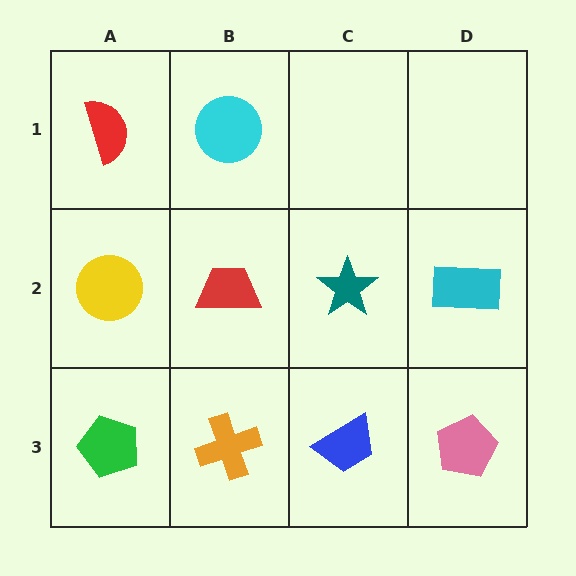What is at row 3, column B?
An orange cross.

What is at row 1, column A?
A red semicircle.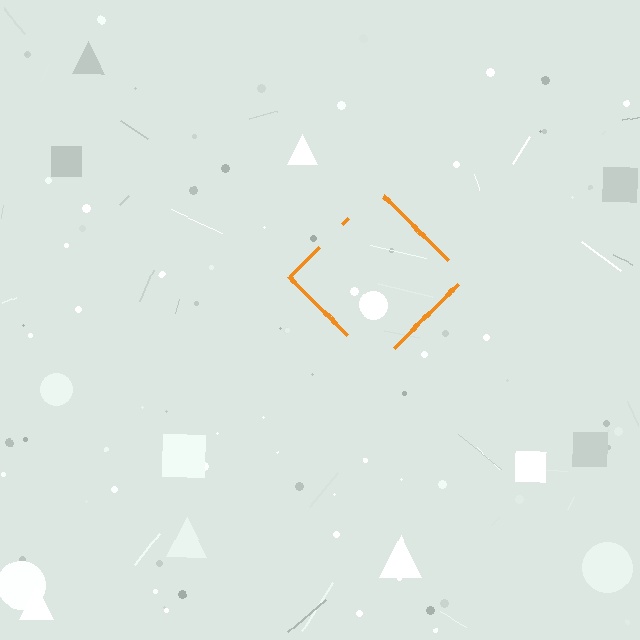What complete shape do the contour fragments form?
The contour fragments form a diamond.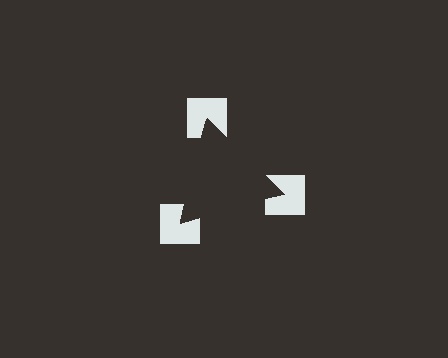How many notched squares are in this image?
There are 3 — one at each vertex of the illusory triangle.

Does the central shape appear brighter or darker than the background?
It typically appears slightly darker than the background, even though no actual brightness change is drawn.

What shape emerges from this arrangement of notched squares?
An illusory triangle — its edges are inferred from the aligned wedge cuts in the notched squares, not physically drawn.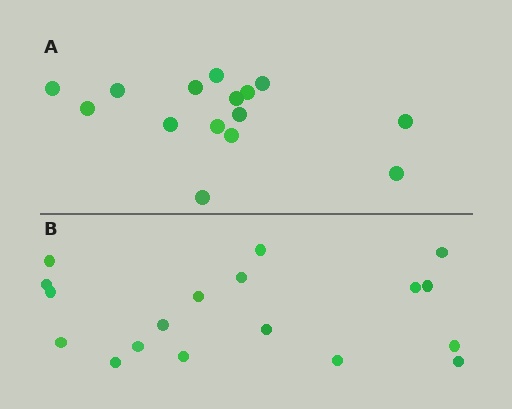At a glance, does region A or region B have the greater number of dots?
Region B (the bottom region) has more dots.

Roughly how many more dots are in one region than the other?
Region B has just a few more — roughly 2 or 3 more dots than region A.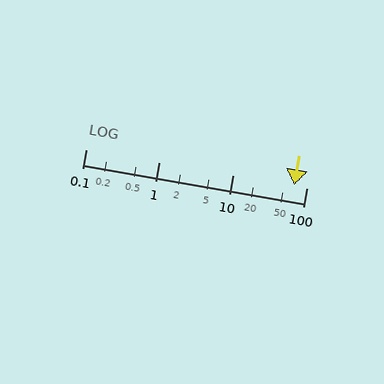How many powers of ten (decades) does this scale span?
The scale spans 3 decades, from 0.1 to 100.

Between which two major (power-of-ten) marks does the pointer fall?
The pointer is between 10 and 100.